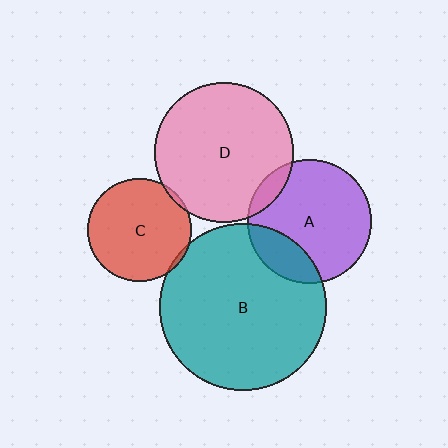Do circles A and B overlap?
Yes.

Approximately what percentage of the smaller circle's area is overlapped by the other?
Approximately 20%.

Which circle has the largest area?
Circle B (teal).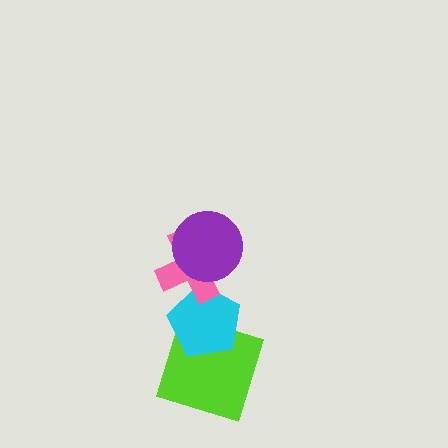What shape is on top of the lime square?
The cyan pentagon is on top of the lime square.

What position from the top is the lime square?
The lime square is 4th from the top.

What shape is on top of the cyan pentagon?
The pink cross is on top of the cyan pentagon.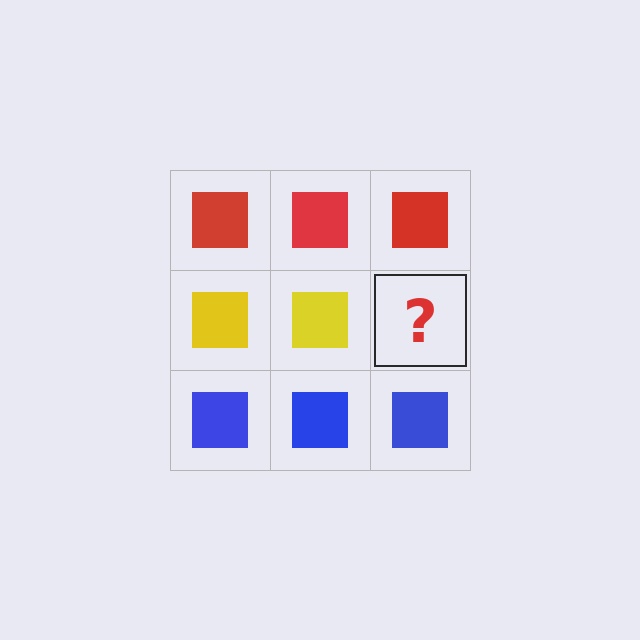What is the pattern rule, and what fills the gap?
The rule is that each row has a consistent color. The gap should be filled with a yellow square.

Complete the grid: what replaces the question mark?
The question mark should be replaced with a yellow square.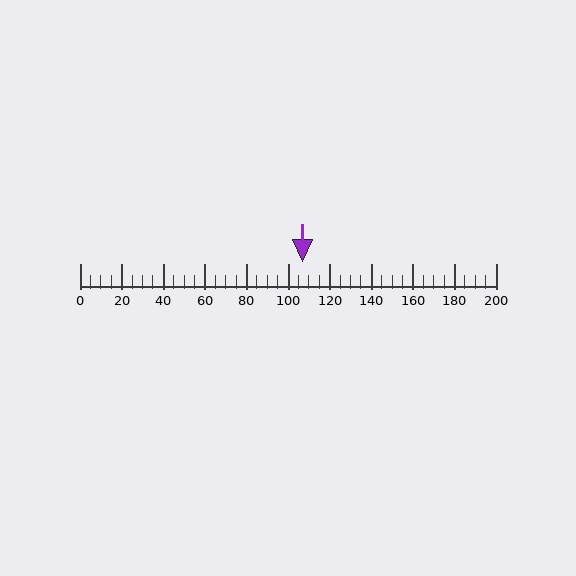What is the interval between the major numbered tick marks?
The major tick marks are spaced 20 units apart.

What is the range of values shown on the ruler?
The ruler shows values from 0 to 200.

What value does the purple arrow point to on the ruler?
The purple arrow points to approximately 107.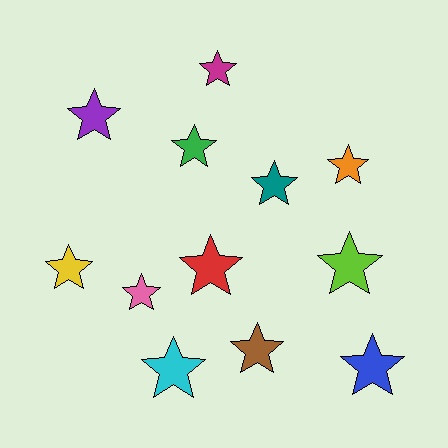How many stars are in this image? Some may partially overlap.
There are 12 stars.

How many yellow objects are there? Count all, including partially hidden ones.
There is 1 yellow object.